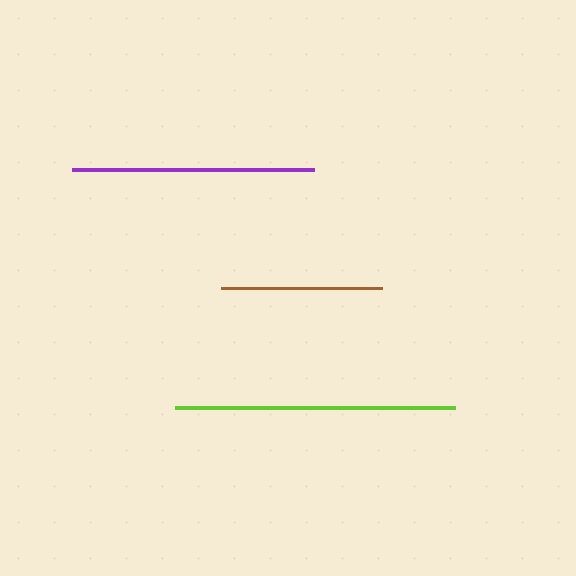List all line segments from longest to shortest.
From longest to shortest: lime, purple, brown.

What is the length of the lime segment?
The lime segment is approximately 281 pixels long.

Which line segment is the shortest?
The brown line is the shortest at approximately 161 pixels.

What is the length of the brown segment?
The brown segment is approximately 161 pixels long.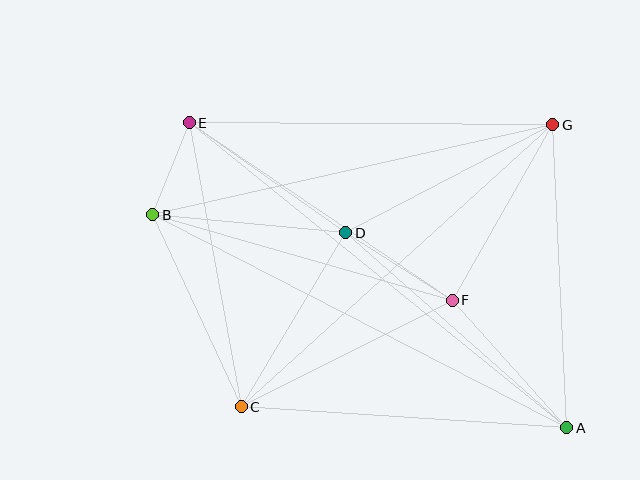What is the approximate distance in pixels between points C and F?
The distance between C and F is approximately 236 pixels.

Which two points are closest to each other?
Points B and E are closest to each other.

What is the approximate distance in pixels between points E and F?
The distance between E and F is approximately 317 pixels.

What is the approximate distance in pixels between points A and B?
The distance between A and B is approximately 466 pixels.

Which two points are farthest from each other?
Points A and E are farthest from each other.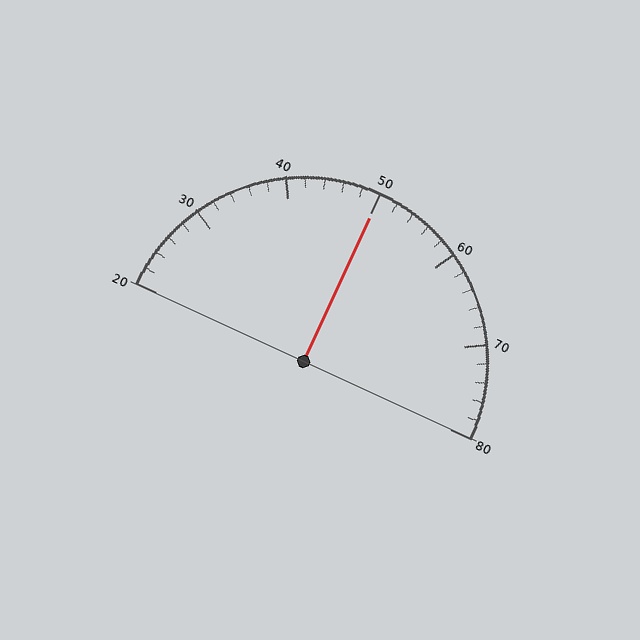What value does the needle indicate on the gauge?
The needle indicates approximately 50.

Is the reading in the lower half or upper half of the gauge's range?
The reading is in the upper half of the range (20 to 80).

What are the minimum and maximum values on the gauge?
The gauge ranges from 20 to 80.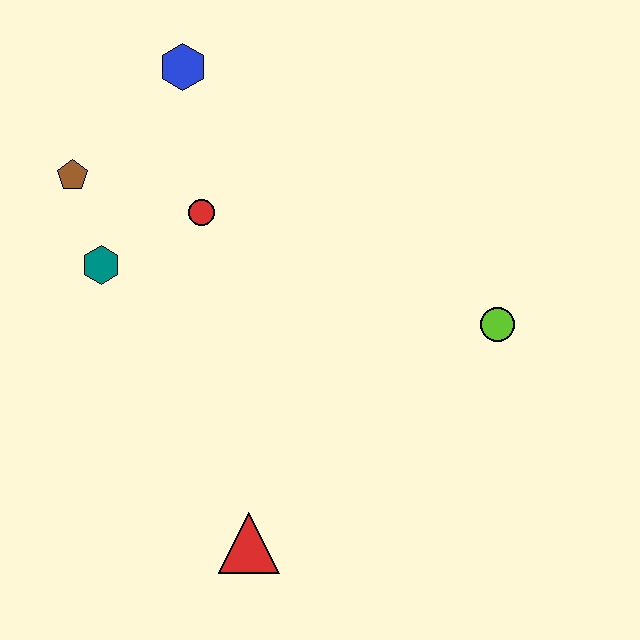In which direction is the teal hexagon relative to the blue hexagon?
The teal hexagon is below the blue hexagon.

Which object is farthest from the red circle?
The red triangle is farthest from the red circle.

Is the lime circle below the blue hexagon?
Yes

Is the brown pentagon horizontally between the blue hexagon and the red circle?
No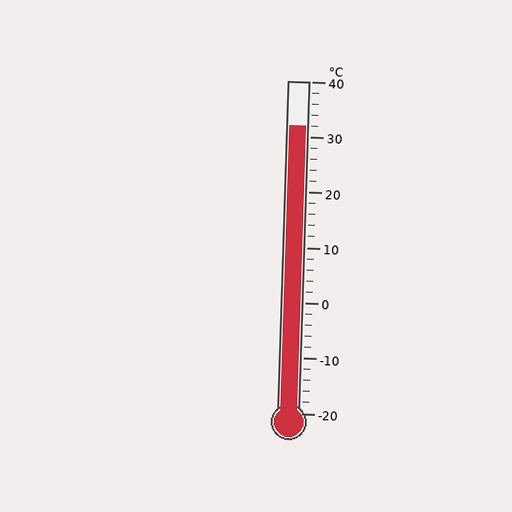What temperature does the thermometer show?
The thermometer shows approximately 32°C.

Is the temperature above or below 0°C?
The temperature is above 0°C.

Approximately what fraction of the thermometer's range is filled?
The thermometer is filled to approximately 85% of its range.